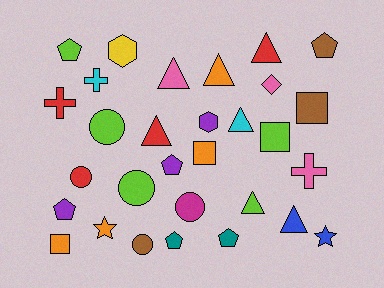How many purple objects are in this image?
There are 3 purple objects.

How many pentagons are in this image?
There are 6 pentagons.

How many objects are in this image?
There are 30 objects.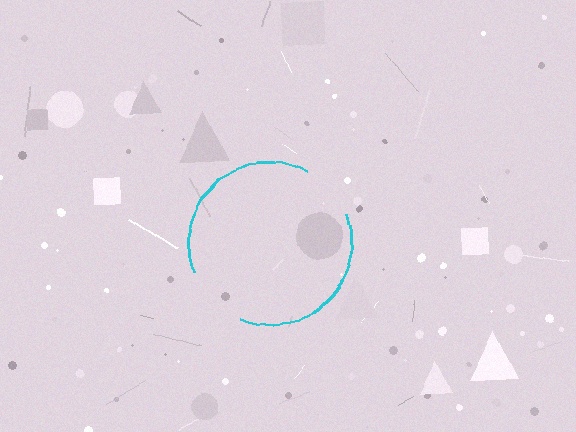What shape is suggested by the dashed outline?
The dashed outline suggests a circle.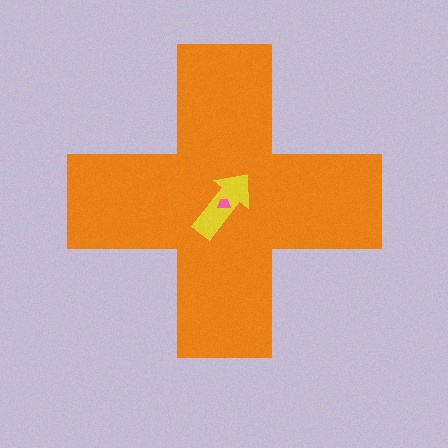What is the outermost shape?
The orange cross.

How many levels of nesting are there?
3.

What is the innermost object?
The pink trapezoid.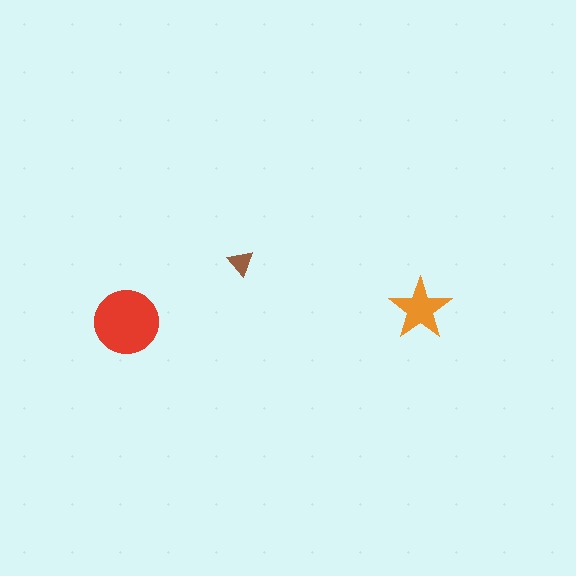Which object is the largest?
The red circle.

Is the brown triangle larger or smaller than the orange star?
Smaller.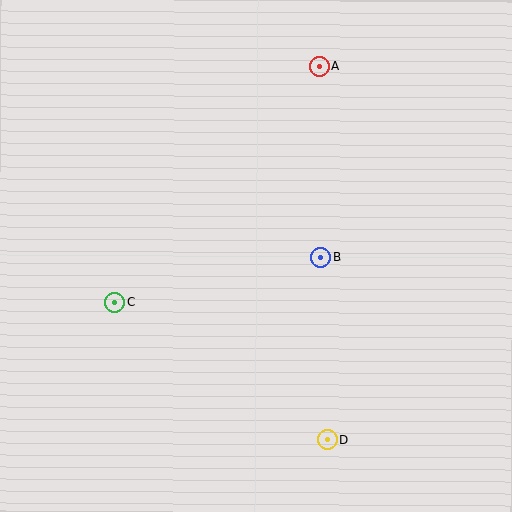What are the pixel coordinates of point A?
Point A is at (319, 67).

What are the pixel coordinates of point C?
Point C is at (115, 302).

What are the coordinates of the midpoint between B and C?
The midpoint between B and C is at (218, 280).